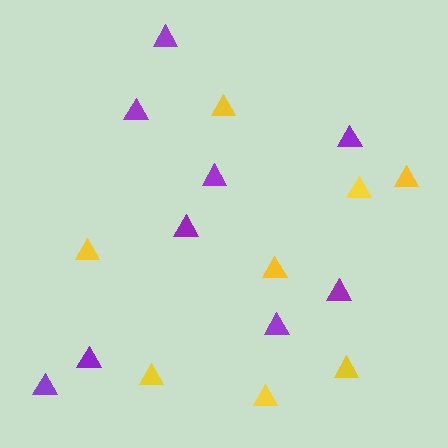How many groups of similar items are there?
There are 2 groups: one group of yellow triangles (8) and one group of purple triangles (9).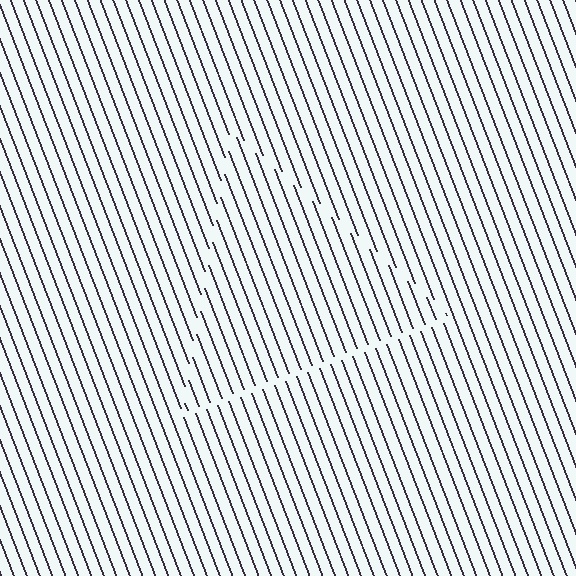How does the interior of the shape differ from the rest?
The interior of the shape contains the same grating, shifted by half a period — the contour is defined by the phase discontinuity where line-ends from the inner and outer gratings abut.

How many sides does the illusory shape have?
3 sides — the line-ends trace a triangle.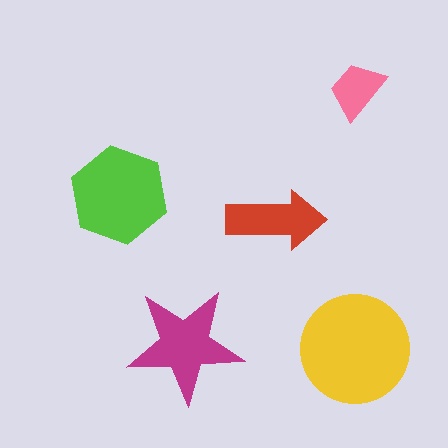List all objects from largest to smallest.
The yellow circle, the lime hexagon, the magenta star, the red arrow, the pink trapezoid.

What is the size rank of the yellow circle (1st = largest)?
1st.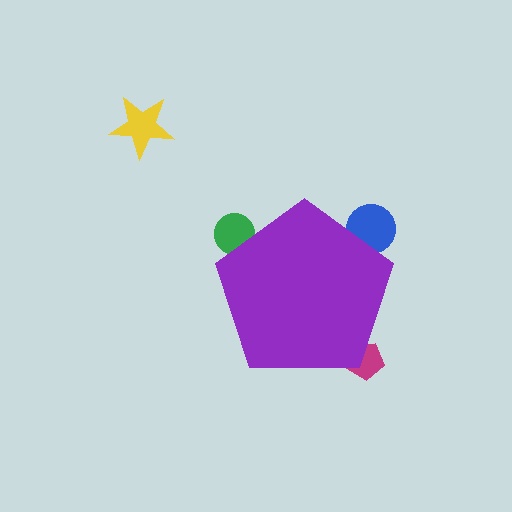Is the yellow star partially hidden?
No, the yellow star is fully visible.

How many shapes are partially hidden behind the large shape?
3 shapes are partially hidden.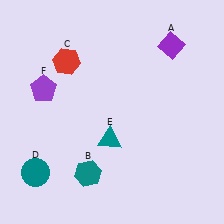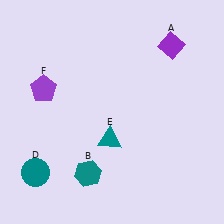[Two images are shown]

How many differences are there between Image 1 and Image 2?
There is 1 difference between the two images.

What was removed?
The red hexagon (C) was removed in Image 2.